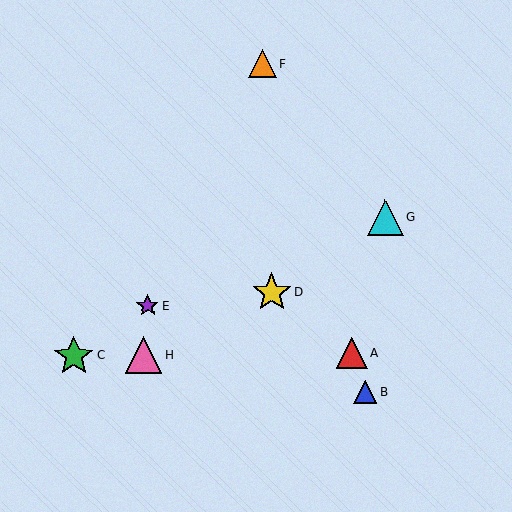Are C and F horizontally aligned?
No, C is at y≈356 and F is at y≈64.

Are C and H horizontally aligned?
Yes, both are at y≈356.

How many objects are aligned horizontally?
3 objects (A, C, H) are aligned horizontally.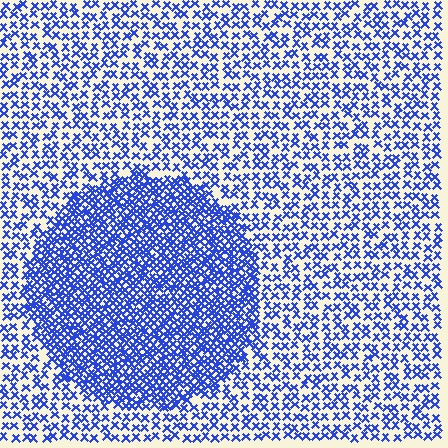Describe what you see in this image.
The image contains small blue elements arranged at two different densities. A circle-shaped region is visible where the elements are more densely packed than the surrounding area.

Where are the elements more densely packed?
The elements are more densely packed inside the circle boundary.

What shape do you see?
I see a circle.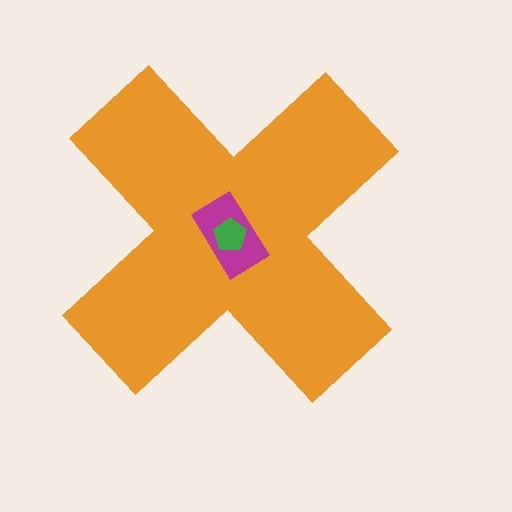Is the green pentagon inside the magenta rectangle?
Yes.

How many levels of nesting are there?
3.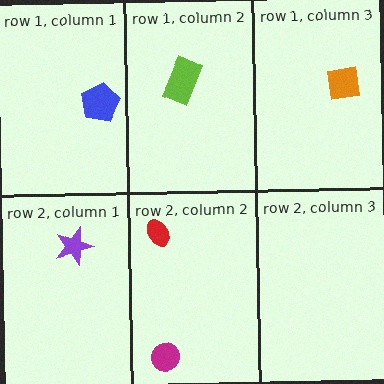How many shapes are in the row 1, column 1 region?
1.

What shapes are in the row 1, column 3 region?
The orange square.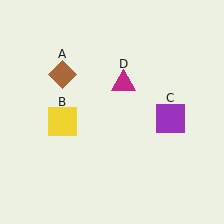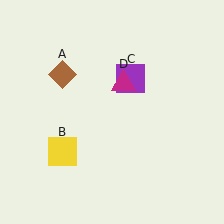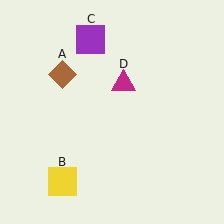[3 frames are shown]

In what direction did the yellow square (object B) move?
The yellow square (object B) moved down.